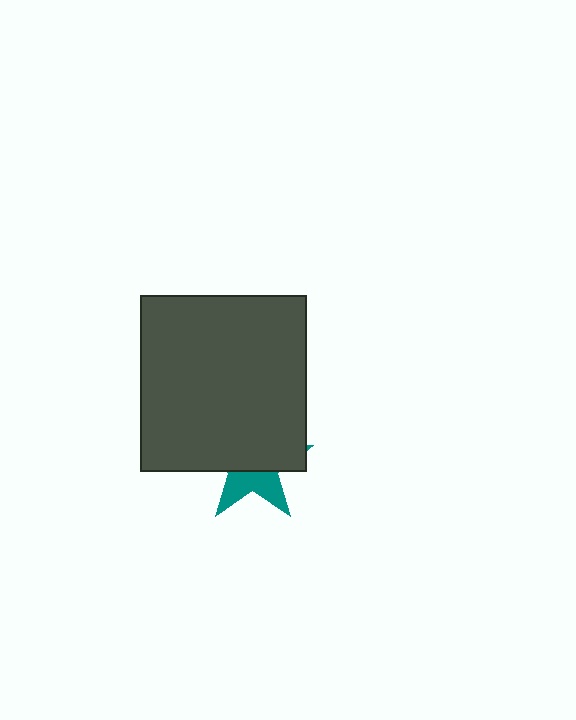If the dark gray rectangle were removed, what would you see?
You would see the complete teal star.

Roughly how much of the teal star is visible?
A small part of it is visible (roughly 39%).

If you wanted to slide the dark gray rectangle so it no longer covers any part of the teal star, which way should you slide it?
Slide it up — that is the most direct way to separate the two shapes.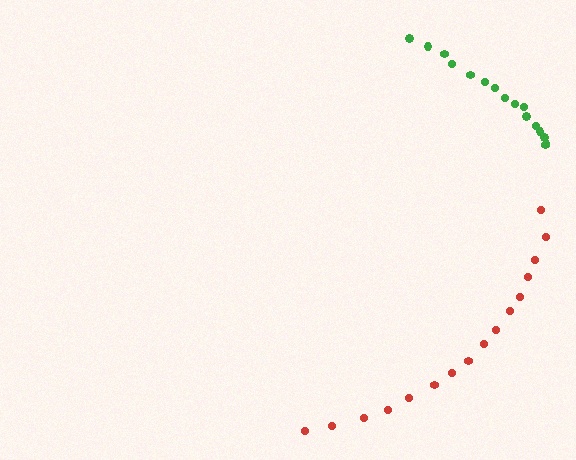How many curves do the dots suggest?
There are 2 distinct paths.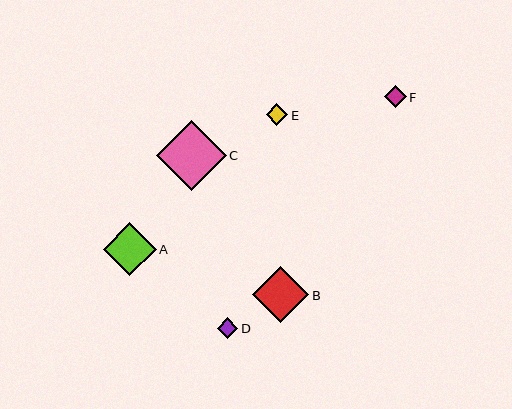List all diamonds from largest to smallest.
From largest to smallest: C, B, A, F, E, D.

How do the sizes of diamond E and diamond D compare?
Diamond E and diamond D are approximately the same size.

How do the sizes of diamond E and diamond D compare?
Diamond E and diamond D are approximately the same size.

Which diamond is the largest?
Diamond C is the largest with a size of approximately 70 pixels.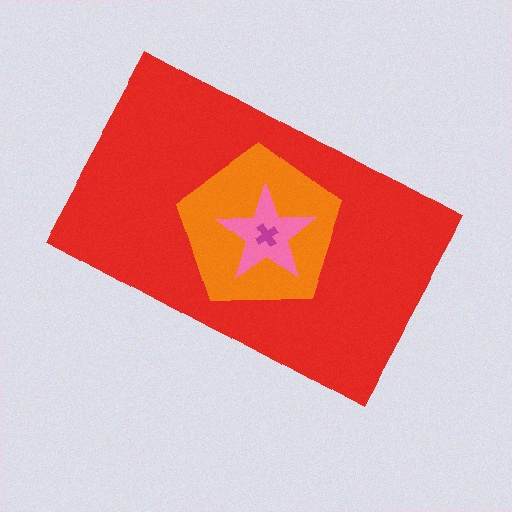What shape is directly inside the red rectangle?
The orange pentagon.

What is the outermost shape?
The red rectangle.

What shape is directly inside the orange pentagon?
The pink star.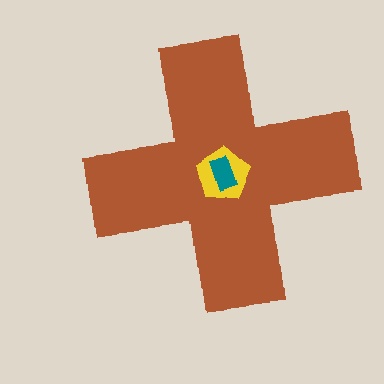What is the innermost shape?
The teal rectangle.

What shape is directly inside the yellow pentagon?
The teal rectangle.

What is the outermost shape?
The brown cross.